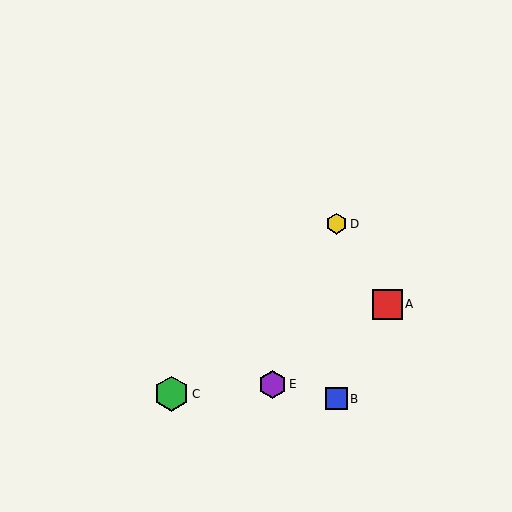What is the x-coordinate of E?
Object E is at x≈272.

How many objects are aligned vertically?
2 objects (B, D) are aligned vertically.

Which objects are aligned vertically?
Objects B, D are aligned vertically.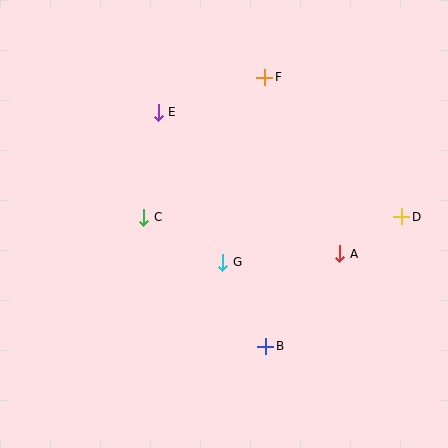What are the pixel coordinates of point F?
Point F is at (265, 77).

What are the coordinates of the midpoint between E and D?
The midpoint between E and D is at (280, 164).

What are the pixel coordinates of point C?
Point C is at (144, 217).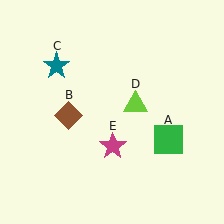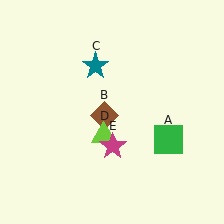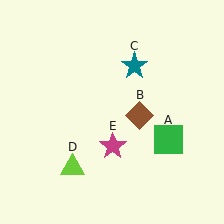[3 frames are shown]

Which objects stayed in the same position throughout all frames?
Green square (object A) and magenta star (object E) remained stationary.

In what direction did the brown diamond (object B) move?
The brown diamond (object B) moved right.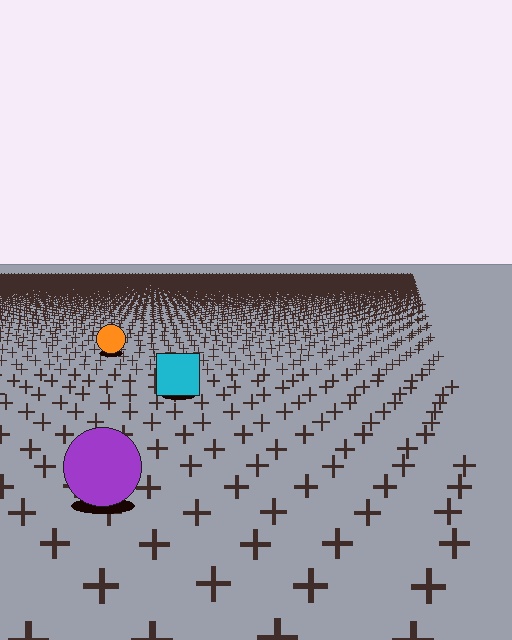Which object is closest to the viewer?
The purple circle is closest. The texture marks near it are larger and more spread out.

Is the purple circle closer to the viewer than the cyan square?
Yes. The purple circle is closer — you can tell from the texture gradient: the ground texture is coarser near it.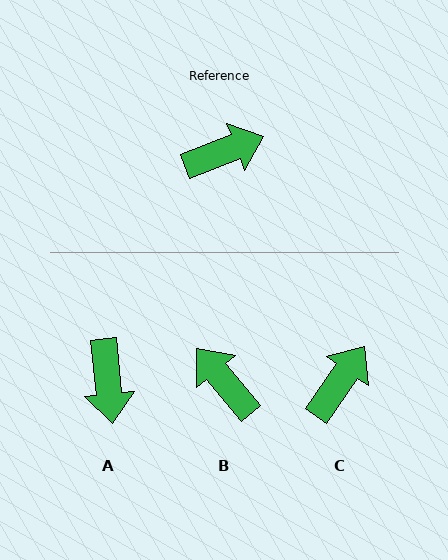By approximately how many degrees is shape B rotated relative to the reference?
Approximately 109 degrees counter-clockwise.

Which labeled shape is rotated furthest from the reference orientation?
B, about 109 degrees away.